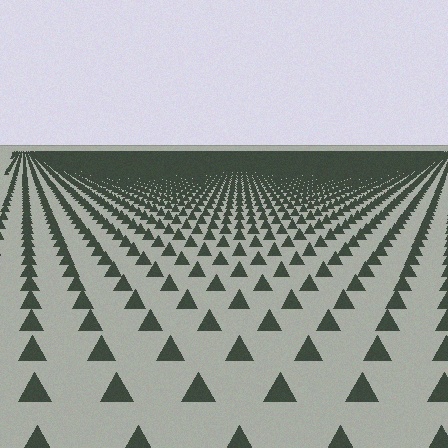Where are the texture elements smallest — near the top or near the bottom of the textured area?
Near the top.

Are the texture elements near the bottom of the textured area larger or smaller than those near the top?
Larger. Near the bottom, elements are closer to the viewer and appear at a bigger on-screen size.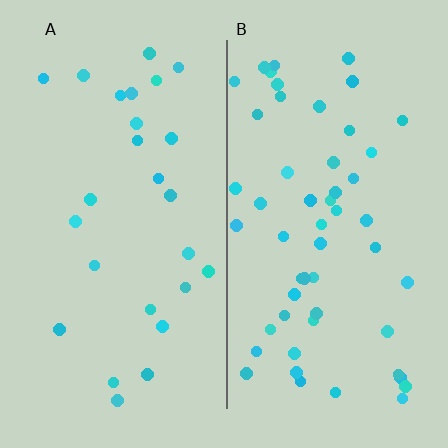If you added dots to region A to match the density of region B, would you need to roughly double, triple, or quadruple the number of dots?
Approximately double.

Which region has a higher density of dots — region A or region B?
B (the right).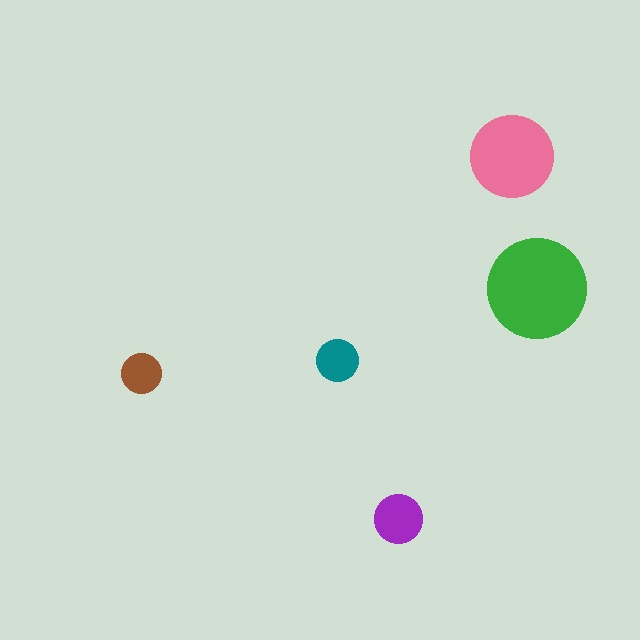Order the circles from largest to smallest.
the green one, the pink one, the purple one, the teal one, the brown one.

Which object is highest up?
The pink circle is topmost.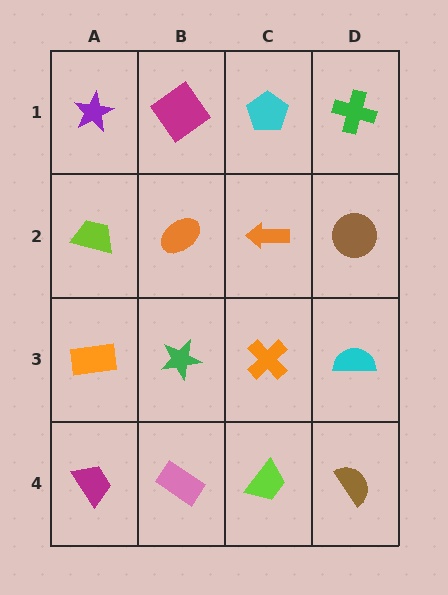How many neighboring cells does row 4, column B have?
3.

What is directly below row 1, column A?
A lime trapezoid.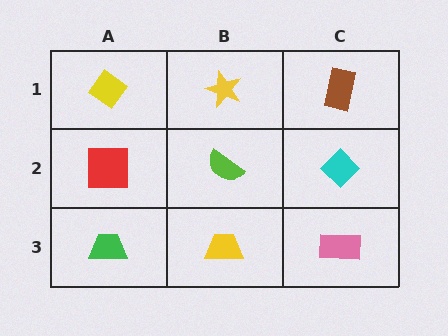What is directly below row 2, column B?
A yellow trapezoid.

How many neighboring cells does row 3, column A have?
2.